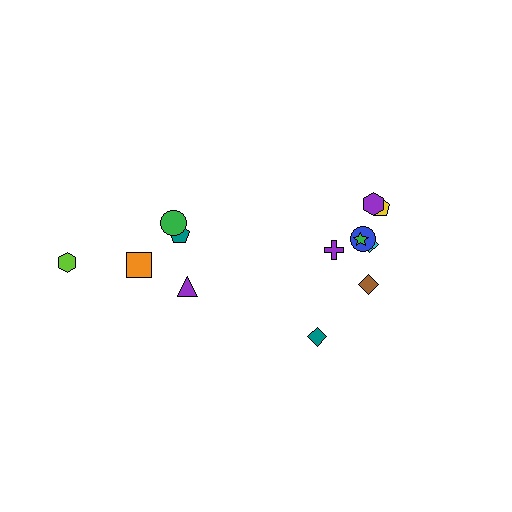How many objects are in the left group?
There are 5 objects.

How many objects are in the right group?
There are 8 objects.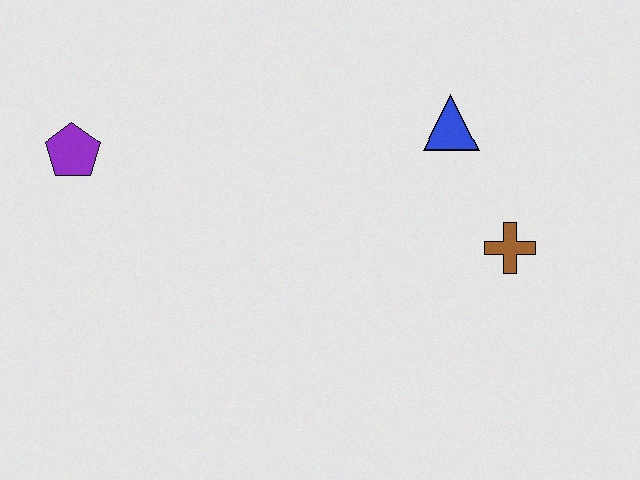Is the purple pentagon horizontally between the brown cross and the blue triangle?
No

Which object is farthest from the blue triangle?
The purple pentagon is farthest from the blue triangle.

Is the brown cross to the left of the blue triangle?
No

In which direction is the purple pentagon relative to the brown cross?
The purple pentagon is to the left of the brown cross.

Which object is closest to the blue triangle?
The brown cross is closest to the blue triangle.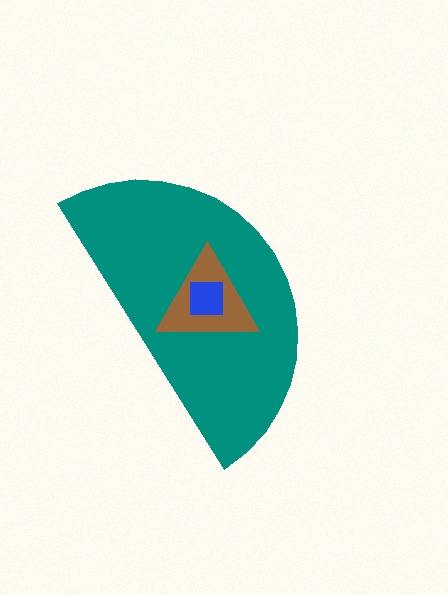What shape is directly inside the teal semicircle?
The brown triangle.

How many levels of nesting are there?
3.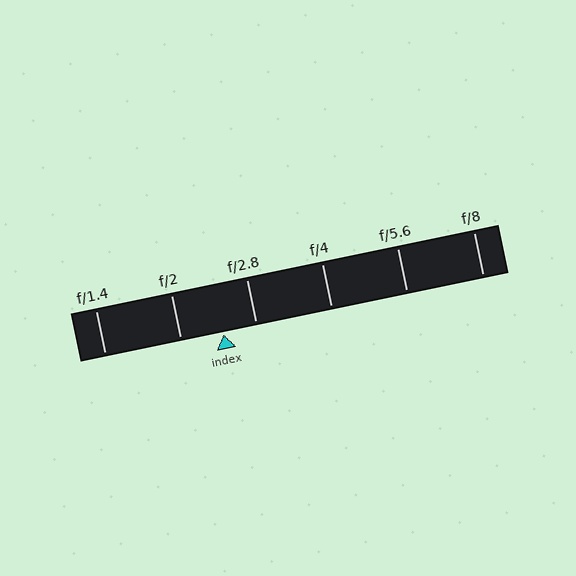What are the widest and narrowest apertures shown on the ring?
The widest aperture shown is f/1.4 and the narrowest is f/8.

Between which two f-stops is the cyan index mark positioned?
The index mark is between f/2 and f/2.8.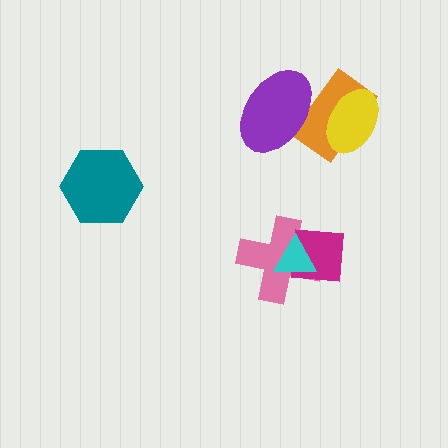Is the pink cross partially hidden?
Yes, it is partially covered by another shape.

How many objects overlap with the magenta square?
2 objects overlap with the magenta square.